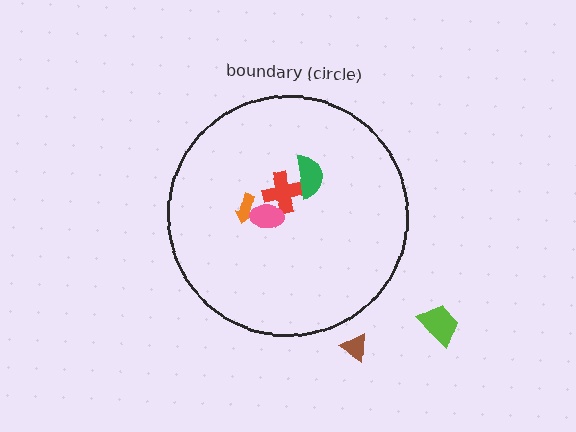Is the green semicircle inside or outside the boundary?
Inside.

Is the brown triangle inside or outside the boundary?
Outside.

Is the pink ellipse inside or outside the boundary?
Inside.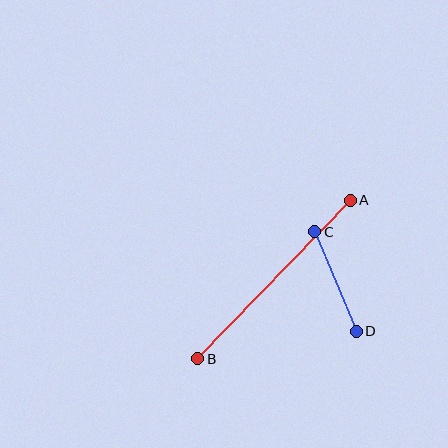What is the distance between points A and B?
The distance is approximately 220 pixels.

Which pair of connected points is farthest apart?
Points A and B are farthest apart.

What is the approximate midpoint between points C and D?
The midpoint is at approximately (335, 281) pixels.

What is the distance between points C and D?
The distance is approximately 108 pixels.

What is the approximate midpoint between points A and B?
The midpoint is at approximately (274, 280) pixels.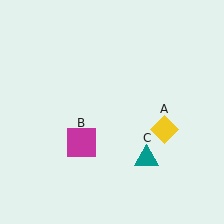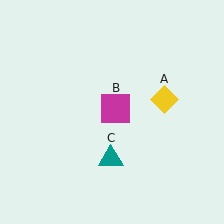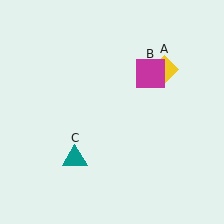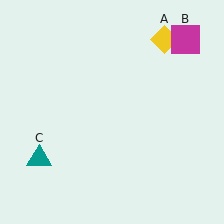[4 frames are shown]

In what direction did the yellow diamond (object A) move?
The yellow diamond (object A) moved up.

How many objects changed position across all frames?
3 objects changed position: yellow diamond (object A), magenta square (object B), teal triangle (object C).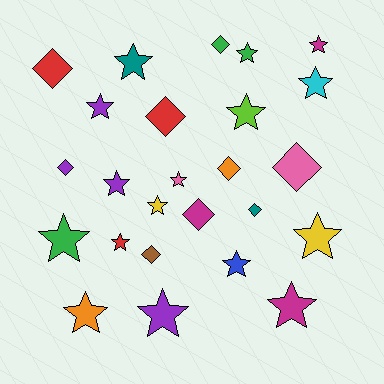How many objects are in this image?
There are 25 objects.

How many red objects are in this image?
There are 3 red objects.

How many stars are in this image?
There are 16 stars.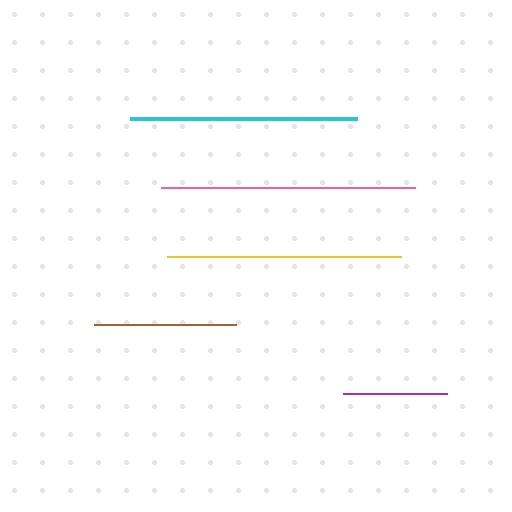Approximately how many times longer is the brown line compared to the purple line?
The brown line is approximately 1.4 times the length of the purple line.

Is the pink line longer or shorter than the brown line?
The pink line is longer than the brown line.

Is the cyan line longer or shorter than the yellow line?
The yellow line is longer than the cyan line.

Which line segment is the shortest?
The purple line is the shortest at approximately 104 pixels.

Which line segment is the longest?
The pink line is the longest at approximately 254 pixels.